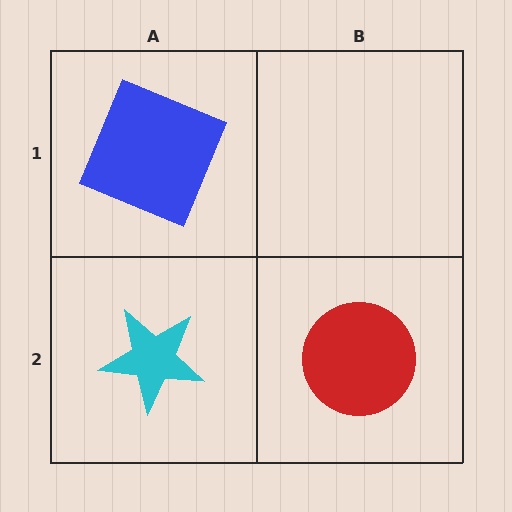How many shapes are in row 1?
1 shape.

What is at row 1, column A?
A blue square.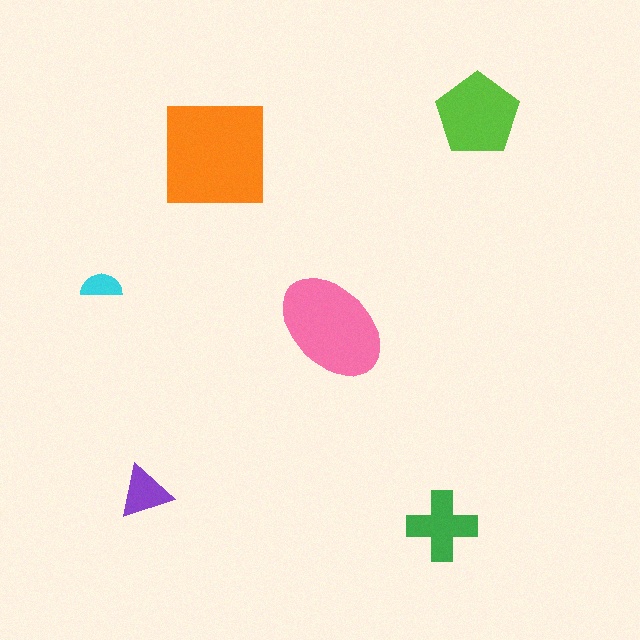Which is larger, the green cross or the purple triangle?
The green cross.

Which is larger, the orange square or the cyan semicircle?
The orange square.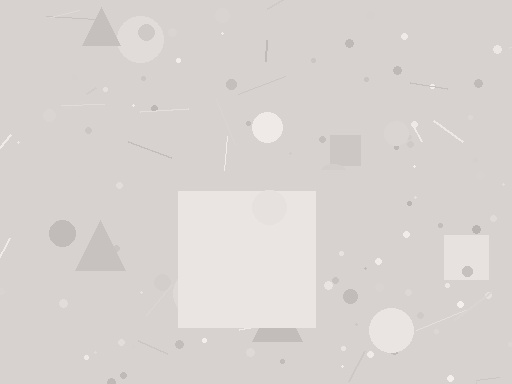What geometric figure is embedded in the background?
A square is embedded in the background.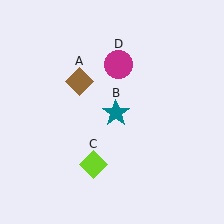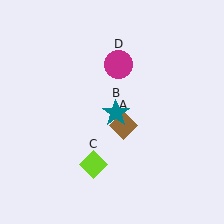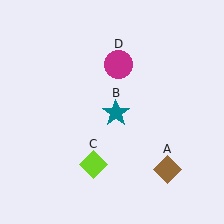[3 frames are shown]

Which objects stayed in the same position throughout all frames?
Teal star (object B) and lime diamond (object C) and magenta circle (object D) remained stationary.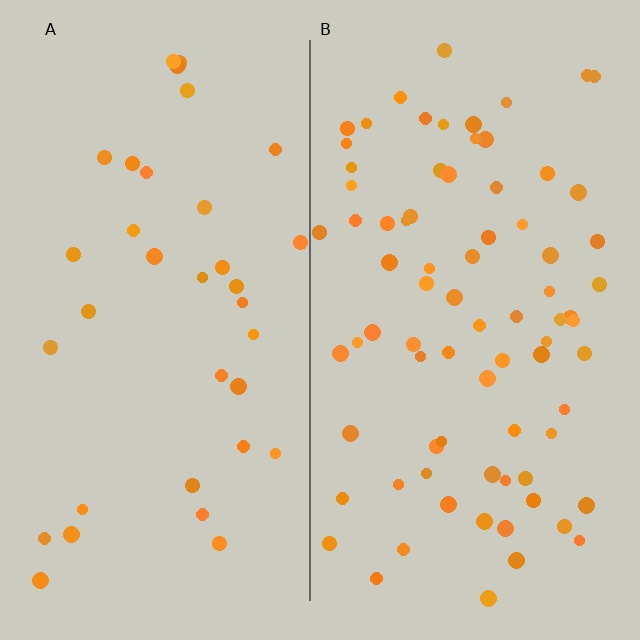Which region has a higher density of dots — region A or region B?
B (the right).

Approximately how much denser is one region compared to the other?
Approximately 2.3× — region B over region A.